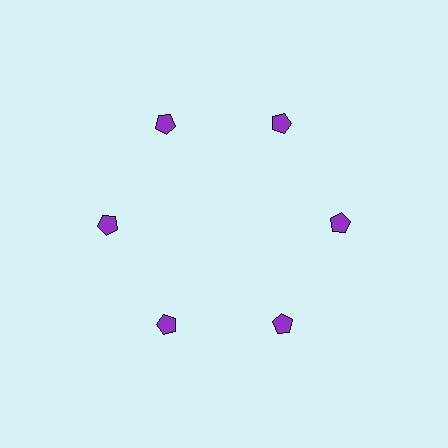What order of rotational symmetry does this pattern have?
This pattern has 6-fold rotational symmetry.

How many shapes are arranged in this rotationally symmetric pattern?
There are 6 shapes, arranged in 6 groups of 1.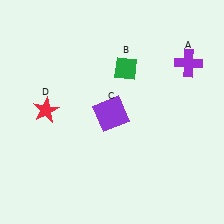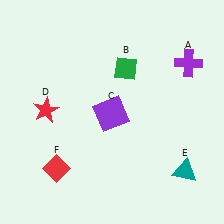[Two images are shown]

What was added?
A teal triangle (E), a red diamond (F) were added in Image 2.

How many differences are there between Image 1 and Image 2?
There are 2 differences between the two images.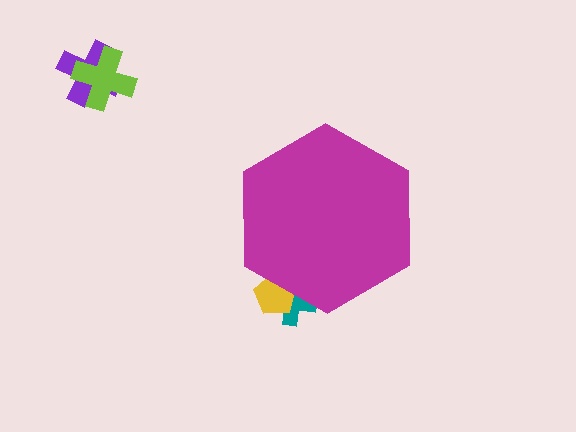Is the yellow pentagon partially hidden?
Yes, the yellow pentagon is partially hidden behind the magenta hexagon.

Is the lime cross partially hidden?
No, the lime cross is fully visible.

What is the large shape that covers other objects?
A magenta hexagon.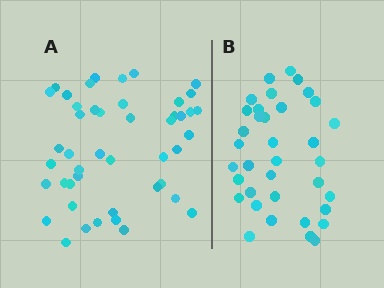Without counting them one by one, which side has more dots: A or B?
Region A (the left region) has more dots.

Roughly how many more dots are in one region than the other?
Region A has roughly 10 or so more dots than region B.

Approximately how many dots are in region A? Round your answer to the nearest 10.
About 50 dots. (The exact count is 46, which rounds to 50.)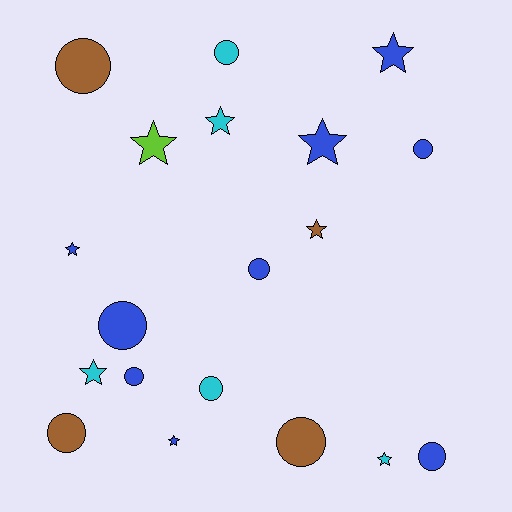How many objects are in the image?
There are 19 objects.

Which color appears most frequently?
Blue, with 9 objects.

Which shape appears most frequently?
Circle, with 10 objects.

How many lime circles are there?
There are no lime circles.